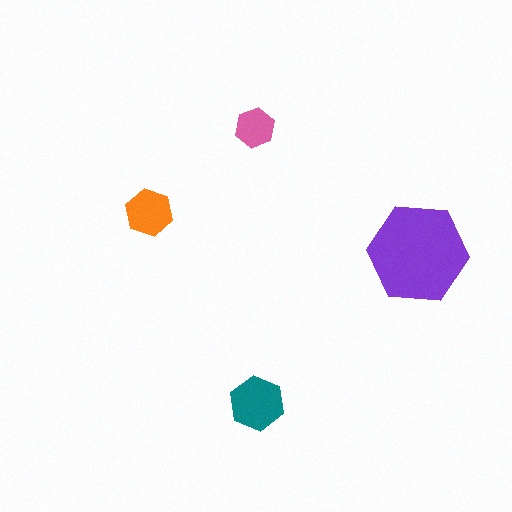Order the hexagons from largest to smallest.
the purple one, the teal one, the orange one, the pink one.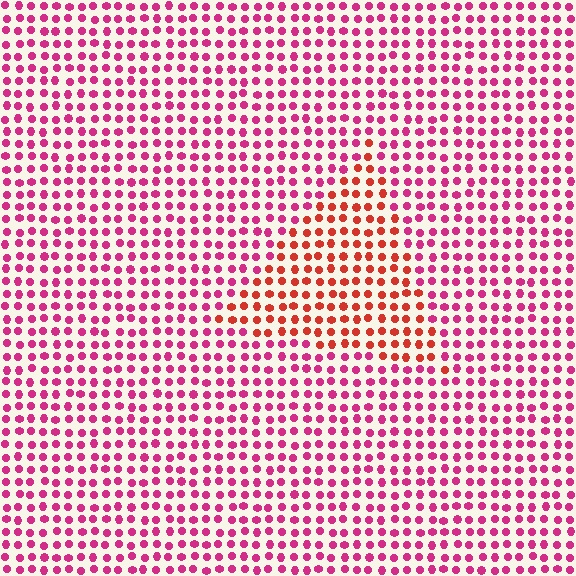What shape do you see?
I see a triangle.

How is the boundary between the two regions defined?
The boundary is defined purely by a slight shift in hue (about 36 degrees). Spacing, size, and orientation are identical on both sides.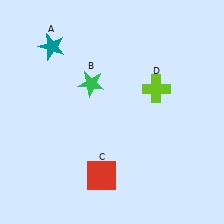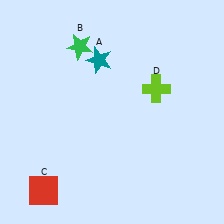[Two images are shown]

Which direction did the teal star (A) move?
The teal star (A) moved right.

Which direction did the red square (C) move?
The red square (C) moved left.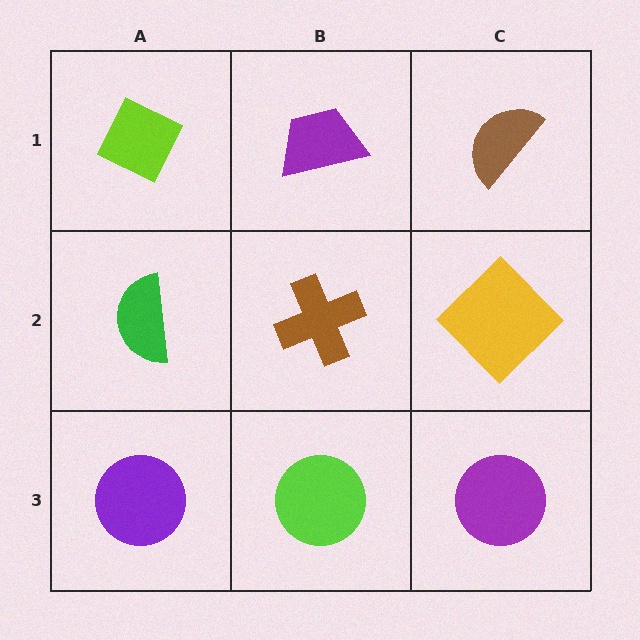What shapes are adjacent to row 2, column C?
A brown semicircle (row 1, column C), a purple circle (row 3, column C), a brown cross (row 2, column B).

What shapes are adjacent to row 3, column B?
A brown cross (row 2, column B), a purple circle (row 3, column A), a purple circle (row 3, column C).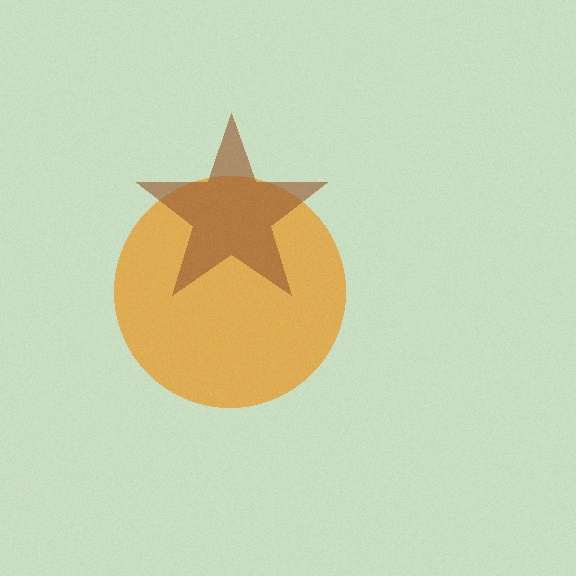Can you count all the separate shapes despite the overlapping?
Yes, there are 2 separate shapes.